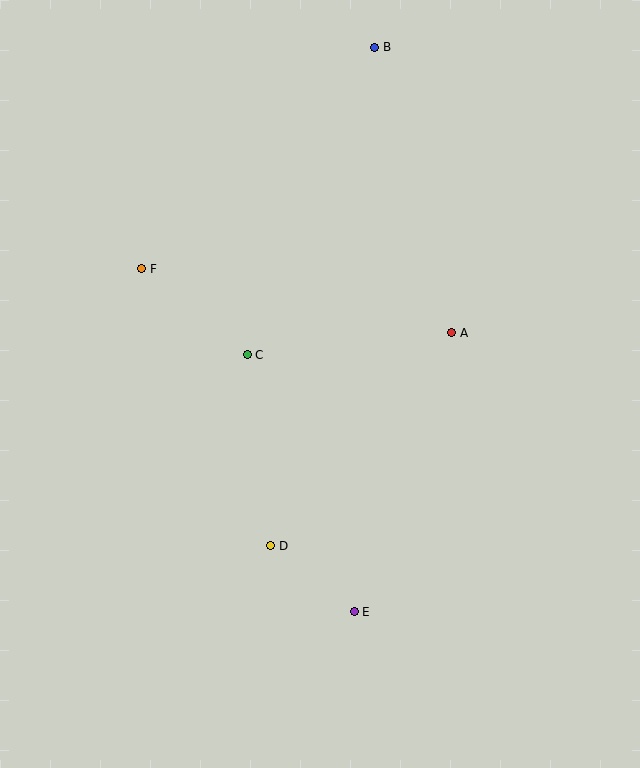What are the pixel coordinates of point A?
Point A is at (452, 333).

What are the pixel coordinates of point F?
Point F is at (142, 269).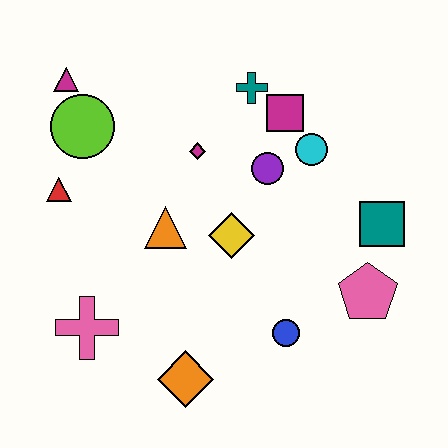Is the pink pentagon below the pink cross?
No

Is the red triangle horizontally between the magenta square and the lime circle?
No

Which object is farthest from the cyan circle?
The pink cross is farthest from the cyan circle.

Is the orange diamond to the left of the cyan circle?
Yes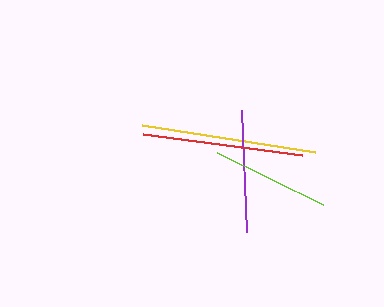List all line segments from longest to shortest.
From longest to shortest: yellow, red, purple, lime.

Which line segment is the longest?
The yellow line is the longest at approximately 174 pixels.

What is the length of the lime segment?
The lime segment is approximately 118 pixels long.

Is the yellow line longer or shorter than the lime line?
The yellow line is longer than the lime line.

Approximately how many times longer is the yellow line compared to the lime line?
The yellow line is approximately 1.5 times the length of the lime line.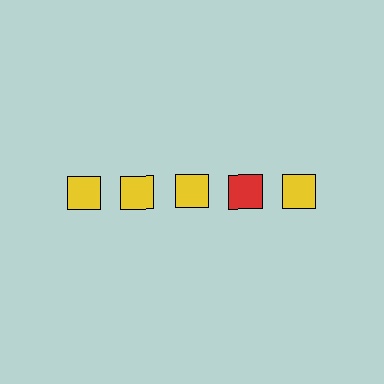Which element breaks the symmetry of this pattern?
The red square in the top row, second from right column breaks the symmetry. All other shapes are yellow squares.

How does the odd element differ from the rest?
It has a different color: red instead of yellow.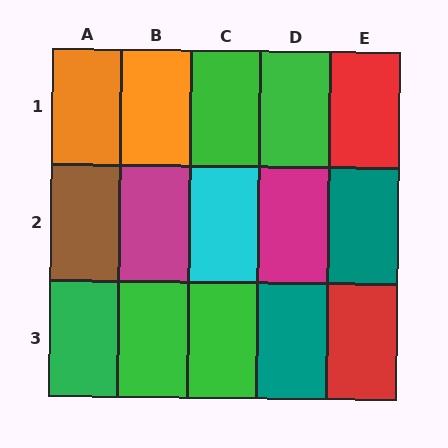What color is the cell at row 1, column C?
Green.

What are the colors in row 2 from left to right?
Brown, magenta, cyan, magenta, teal.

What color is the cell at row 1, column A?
Orange.